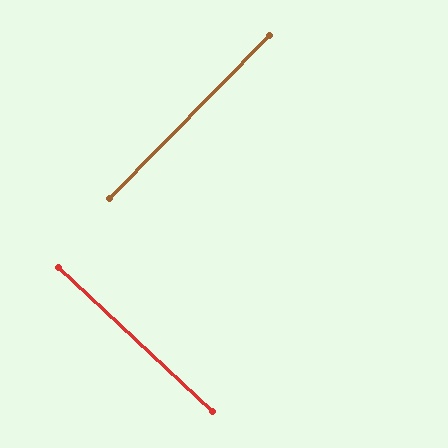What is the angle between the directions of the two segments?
Approximately 89 degrees.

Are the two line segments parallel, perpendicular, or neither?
Perpendicular — they meet at approximately 89°.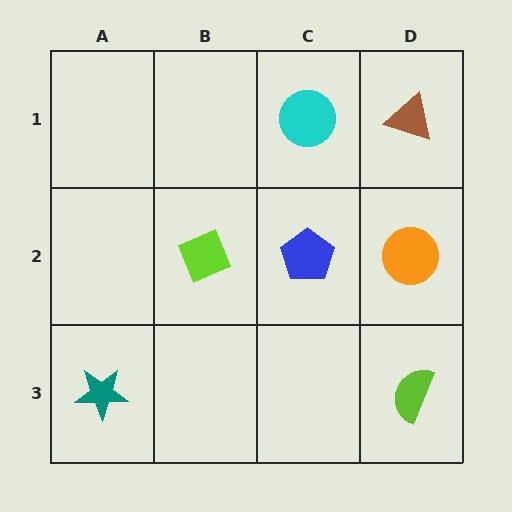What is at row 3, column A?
A teal star.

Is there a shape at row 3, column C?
No, that cell is empty.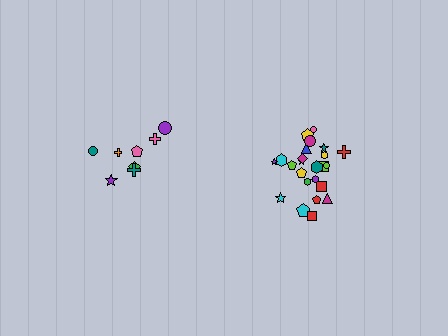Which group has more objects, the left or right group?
The right group.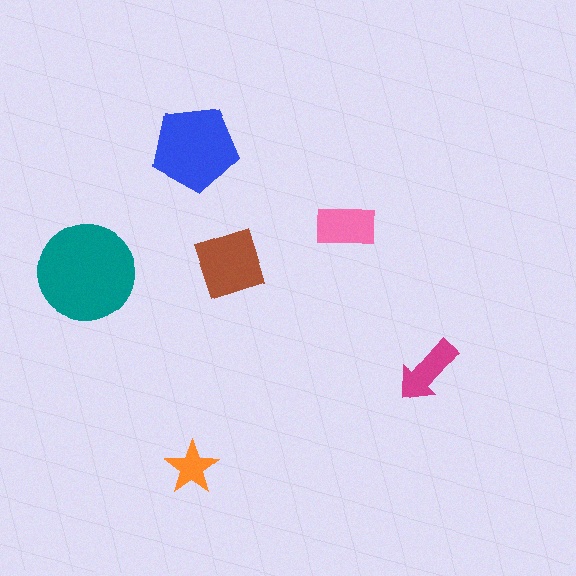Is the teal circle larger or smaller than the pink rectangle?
Larger.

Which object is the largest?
The teal circle.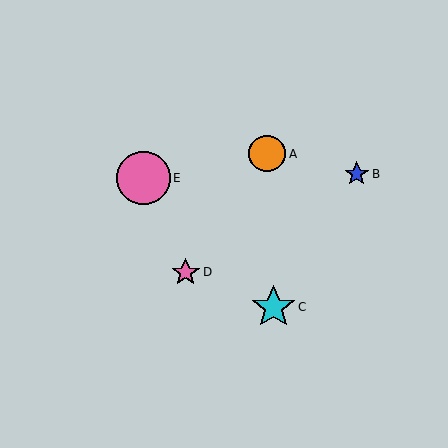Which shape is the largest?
The pink circle (labeled E) is the largest.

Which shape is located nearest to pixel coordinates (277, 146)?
The orange circle (labeled A) at (267, 154) is nearest to that location.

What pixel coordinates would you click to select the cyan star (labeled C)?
Click at (273, 307) to select the cyan star C.